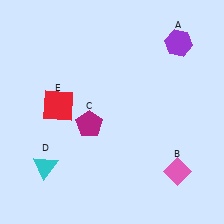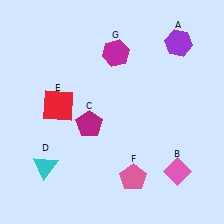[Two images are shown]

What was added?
A pink pentagon (F), a magenta hexagon (G) were added in Image 2.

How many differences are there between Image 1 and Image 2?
There are 2 differences between the two images.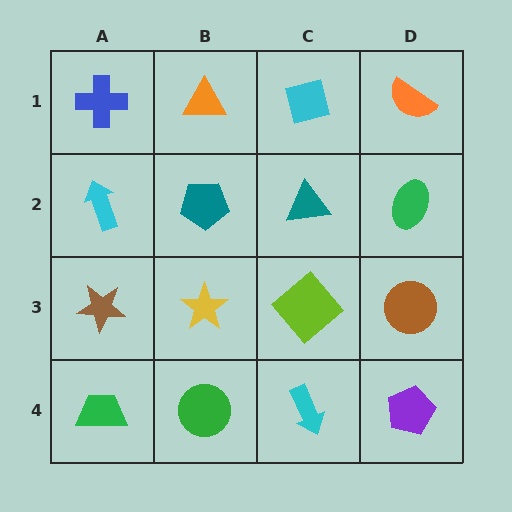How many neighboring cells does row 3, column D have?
3.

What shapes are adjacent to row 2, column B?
An orange triangle (row 1, column B), a yellow star (row 3, column B), a cyan arrow (row 2, column A), a teal triangle (row 2, column C).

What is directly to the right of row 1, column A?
An orange triangle.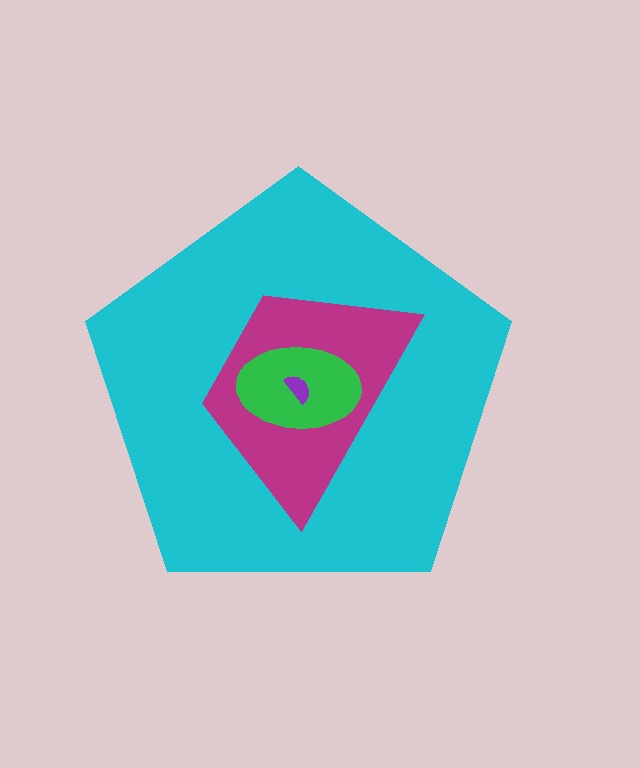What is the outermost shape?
The cyan pentagon.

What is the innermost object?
The purple semicircle.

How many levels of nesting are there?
4.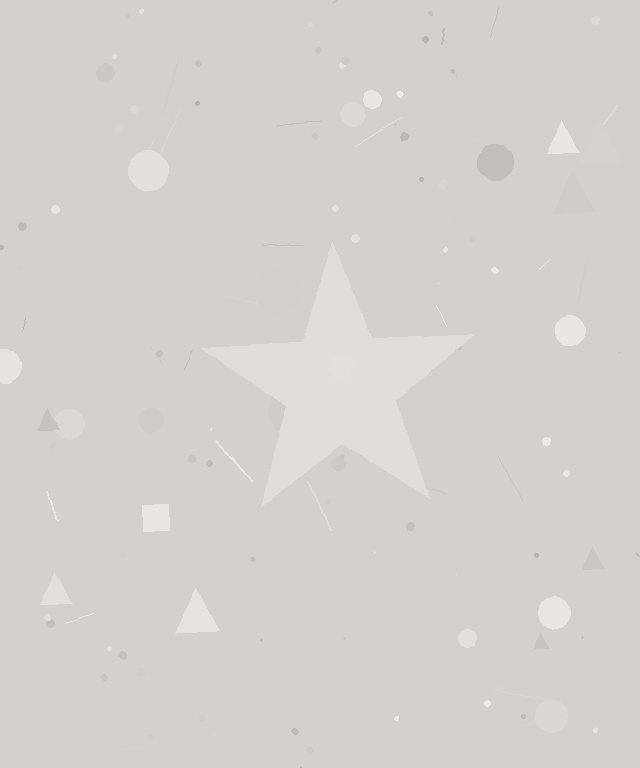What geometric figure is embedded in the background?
A star is embedded in the background.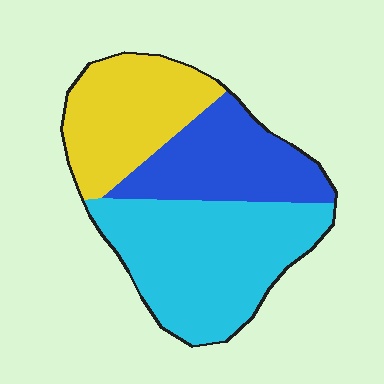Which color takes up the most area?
Cyan, at roughly 45%.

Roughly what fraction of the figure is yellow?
Yellow covers around 30% of the figure.